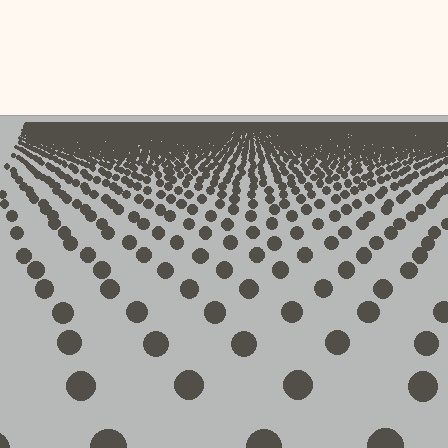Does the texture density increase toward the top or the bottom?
Density increases toward the top.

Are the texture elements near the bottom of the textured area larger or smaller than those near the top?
Larger. Near the bottom, elements are closer to the viewer and appear at a bigger on-screen size.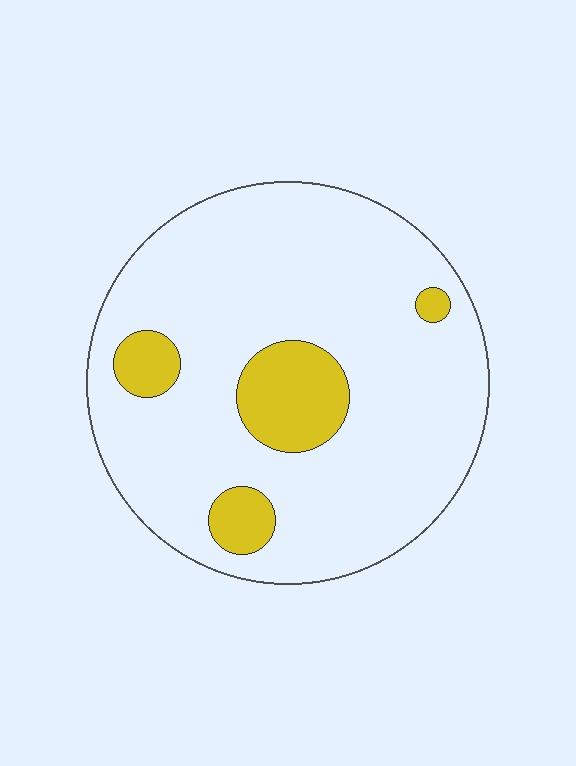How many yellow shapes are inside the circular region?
4.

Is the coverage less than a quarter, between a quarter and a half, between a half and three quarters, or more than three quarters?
Less than a quarter.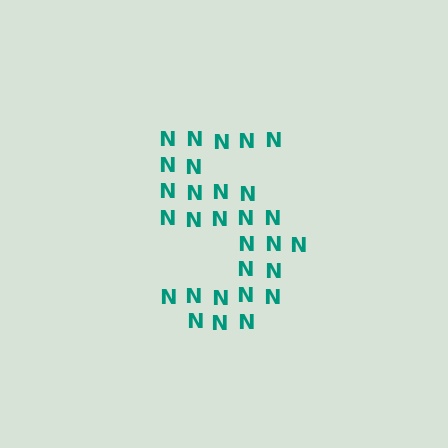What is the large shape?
The large shape is the digit 5.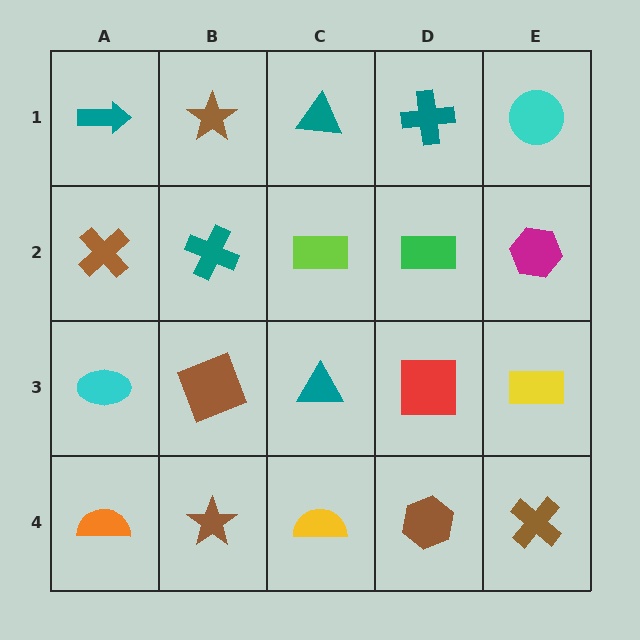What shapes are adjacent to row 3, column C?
A lime rectangle (row 2, column C), a yellow semicircle (row 4, column C), a brown square (row 3, column B), a red square (row 3, column D).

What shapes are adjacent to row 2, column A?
A teal arrow (row 1, column A), a cyan ellipse (row 3, column A), a teal cross (row 2, column B).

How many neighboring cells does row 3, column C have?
4.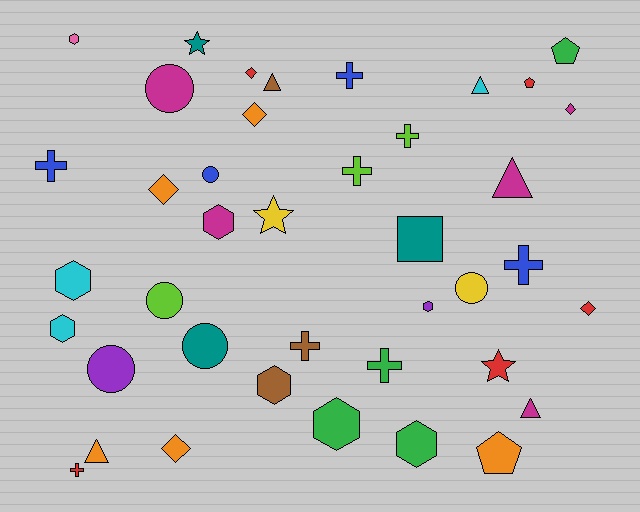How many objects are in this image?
There are 40 objects.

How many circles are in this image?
There are 6 circles.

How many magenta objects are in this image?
There are 5 magenta objects.